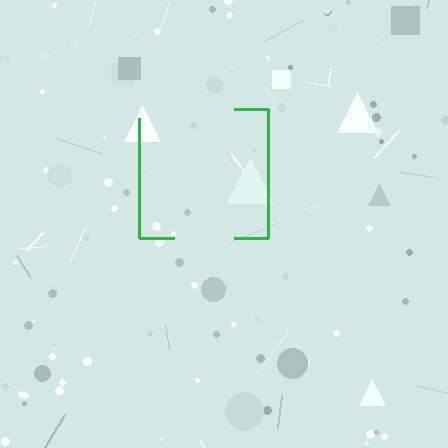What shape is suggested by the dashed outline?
The dashed outline suggests a square.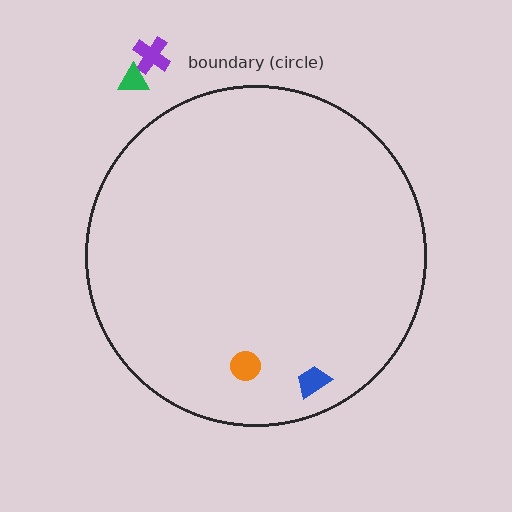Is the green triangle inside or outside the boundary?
Outside.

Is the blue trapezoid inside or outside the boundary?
Inside.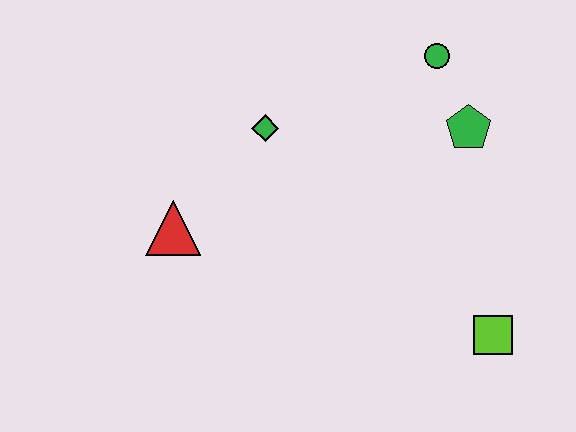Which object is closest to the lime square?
The green pentagon is closest to the lime square.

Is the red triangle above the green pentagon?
No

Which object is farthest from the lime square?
The red triangle is farthest from the lime square.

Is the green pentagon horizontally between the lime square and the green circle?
Yes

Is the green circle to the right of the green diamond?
Yes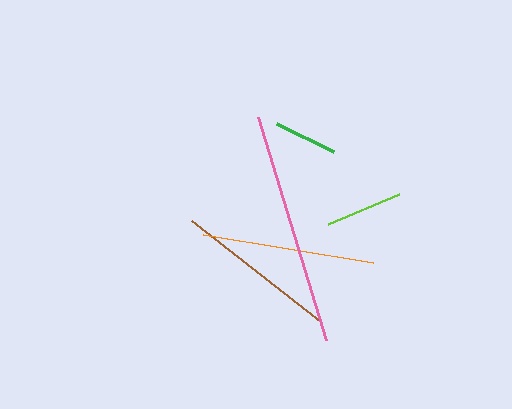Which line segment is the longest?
The pink line is the longest at approximately 234 pixels.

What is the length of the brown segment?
The brown segment is approximately 164 pixels long.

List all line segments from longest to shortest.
From longest to shortest: pink, orange, brown, lime, green.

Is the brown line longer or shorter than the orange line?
The orange line is longer than the brown line.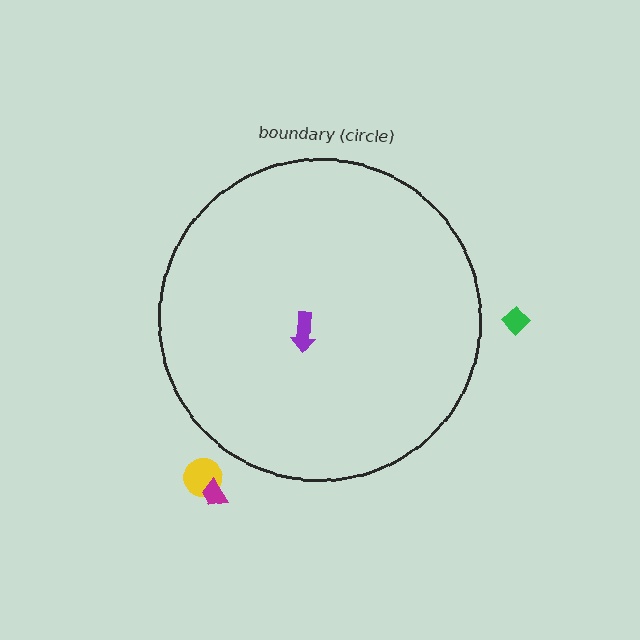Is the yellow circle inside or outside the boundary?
Outside.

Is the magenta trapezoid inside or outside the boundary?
Outside.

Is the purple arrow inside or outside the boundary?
Inside.